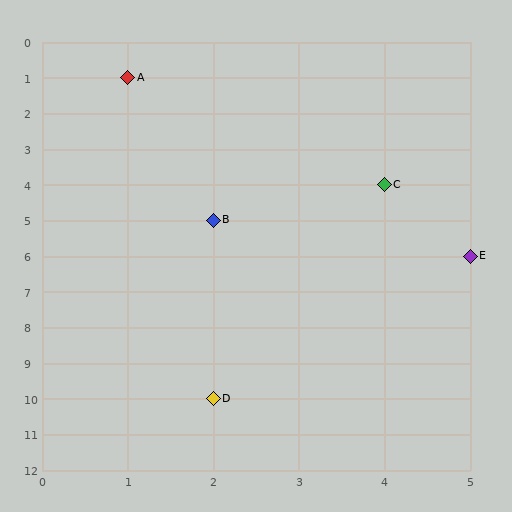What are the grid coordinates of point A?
Point A is at grid coordinates (1, 1).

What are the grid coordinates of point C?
Point C is at grid coordinates (4, 4).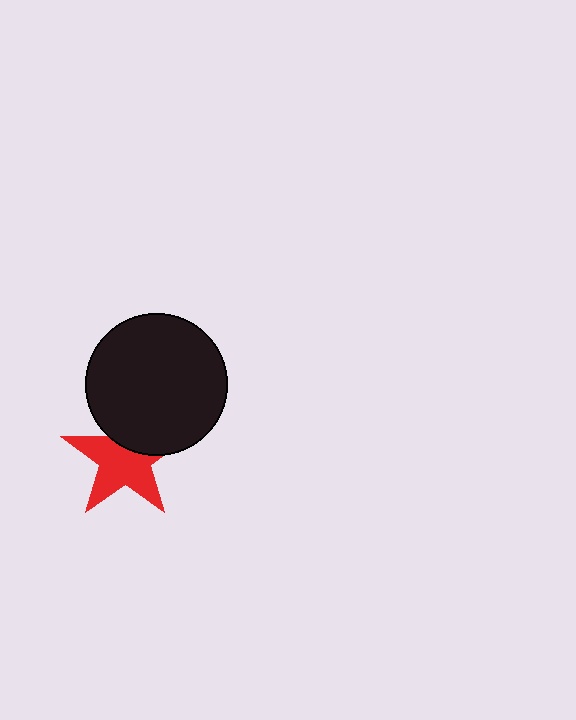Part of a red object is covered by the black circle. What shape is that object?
It is a star.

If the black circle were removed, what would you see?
You would see the complete red star.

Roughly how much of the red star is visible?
Most of it is visible (roughly 66%).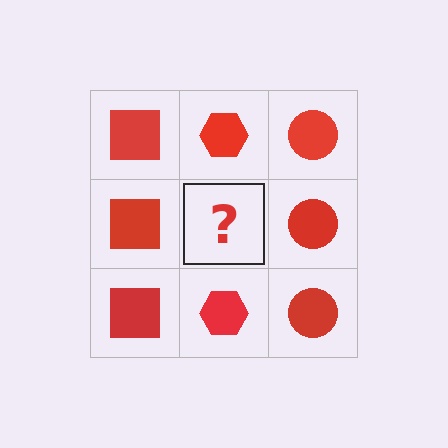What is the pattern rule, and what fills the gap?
The rule is that each column has a consistent shape. The gap should be filled with a red hexagon.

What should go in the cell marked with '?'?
The missing cell should contain a red hexagon.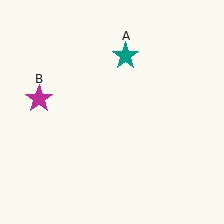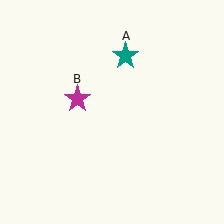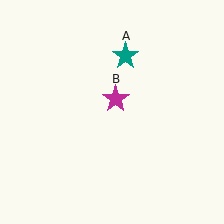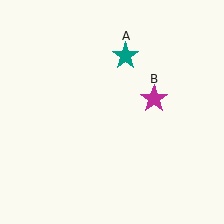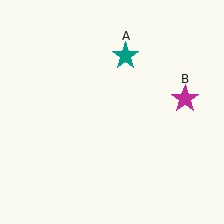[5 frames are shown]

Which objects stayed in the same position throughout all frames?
Teal star (object A) remained stationary.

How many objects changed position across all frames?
1 object changed position: magenta star (object B).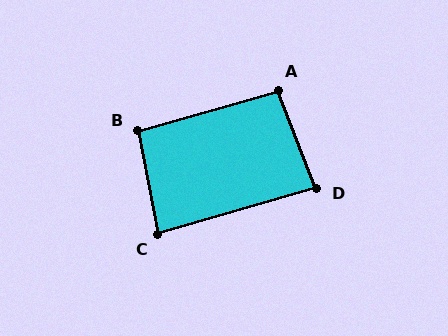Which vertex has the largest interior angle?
A, at approximately 95 degrees.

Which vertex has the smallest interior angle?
C, at approximately 85 degrees.